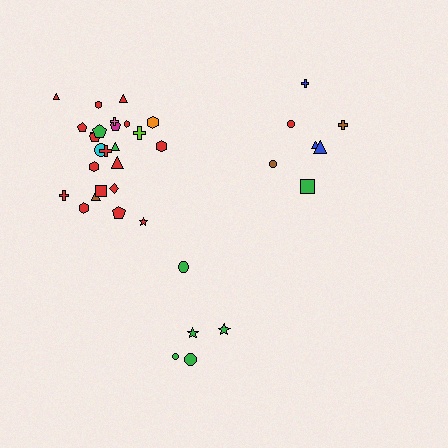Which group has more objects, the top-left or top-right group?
The top-left group.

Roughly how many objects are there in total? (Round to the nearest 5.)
Roughly 35 objects in total.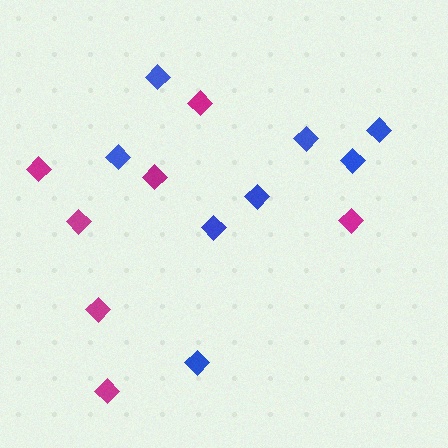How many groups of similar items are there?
There are 2 groups: one group of magenta diamonds (7) and one group of blue diamonds (8).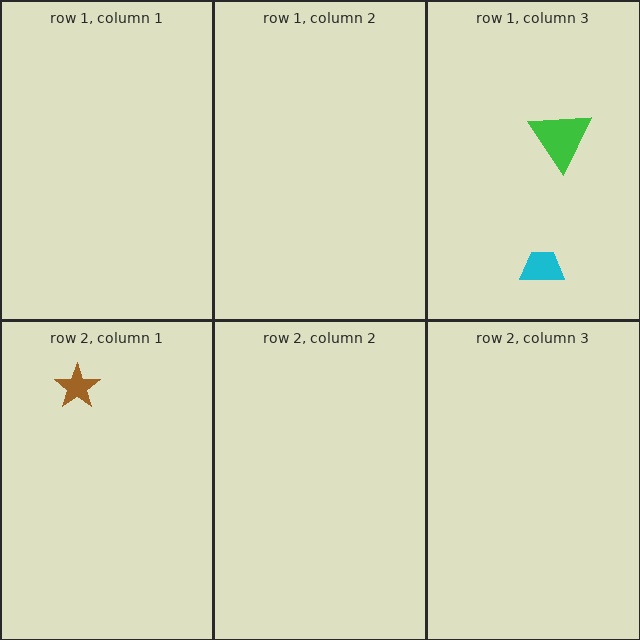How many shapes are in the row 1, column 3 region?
2.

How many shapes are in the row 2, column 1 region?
1.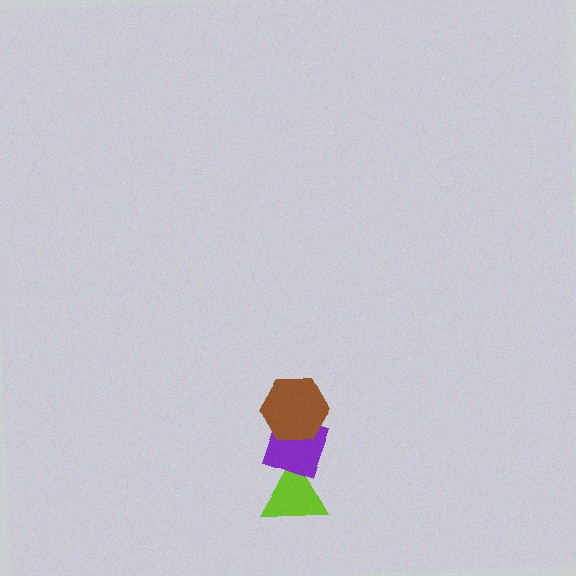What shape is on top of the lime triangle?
The purple diamond is on top of the lime triangle.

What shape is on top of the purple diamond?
The brown hexagon is on top of the purple diamond.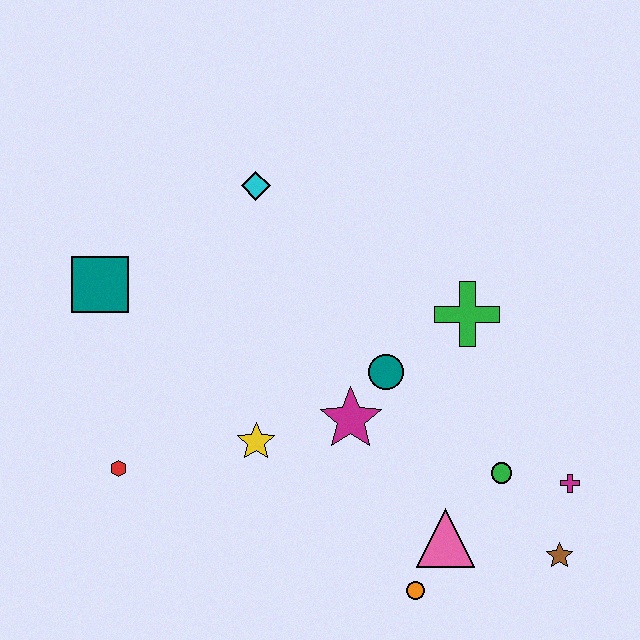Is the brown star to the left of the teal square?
No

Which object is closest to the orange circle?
The pink triangle is closest to the orange circle.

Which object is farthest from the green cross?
The red hexagon is farthest from the green cross.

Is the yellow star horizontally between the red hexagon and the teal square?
No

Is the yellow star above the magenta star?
No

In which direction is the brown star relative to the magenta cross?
The brown star is below the magenta cross.